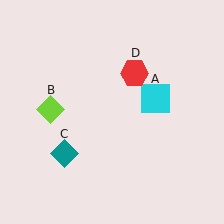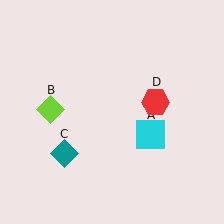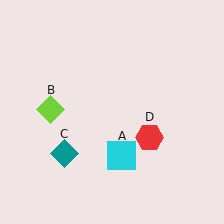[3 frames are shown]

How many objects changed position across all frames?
2 objects changed position: cyan square (object A), red hexagon (object D).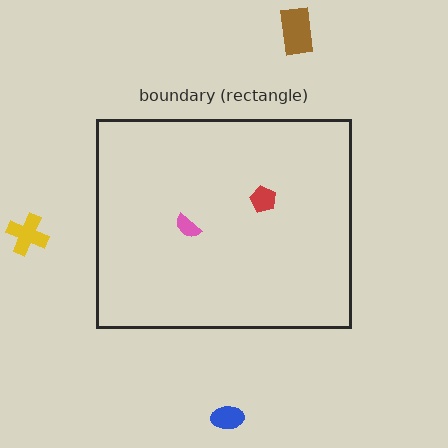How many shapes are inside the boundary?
2 inside, 3 outside.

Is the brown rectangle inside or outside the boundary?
Outside.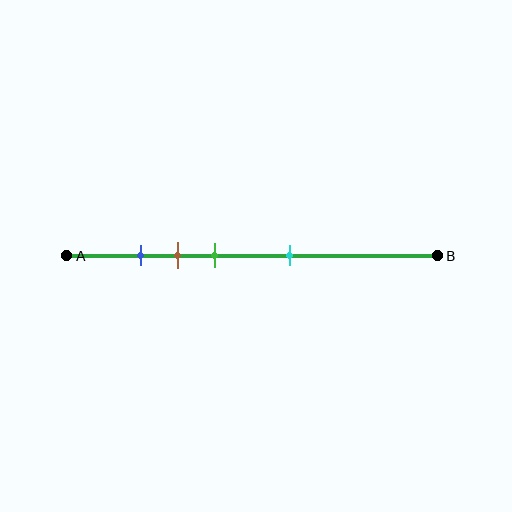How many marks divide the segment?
There are 4 marks dividing the segment.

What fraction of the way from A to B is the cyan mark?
The cyan mark is approximately 60% (0.6) of the way from A to B.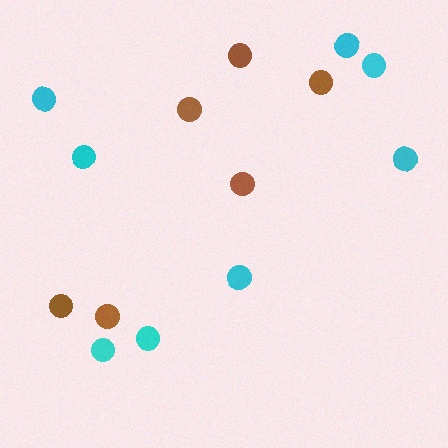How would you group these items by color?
There are 2 groups: one group of brown circles (6) and one group of cyan circles (8).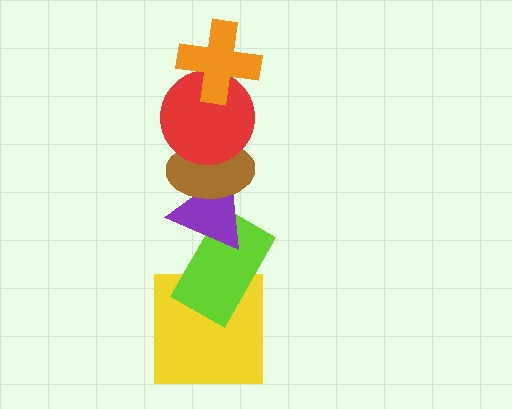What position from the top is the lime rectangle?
The lime rectangle is 5th from the top.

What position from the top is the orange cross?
The orange cross is 1st from the top.